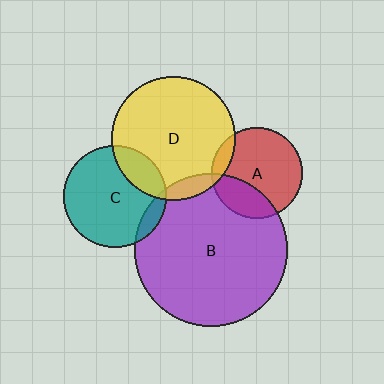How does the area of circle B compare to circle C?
Approximately 2.2 times.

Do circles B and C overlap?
Yes.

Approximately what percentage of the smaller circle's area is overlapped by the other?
Approximately 10%.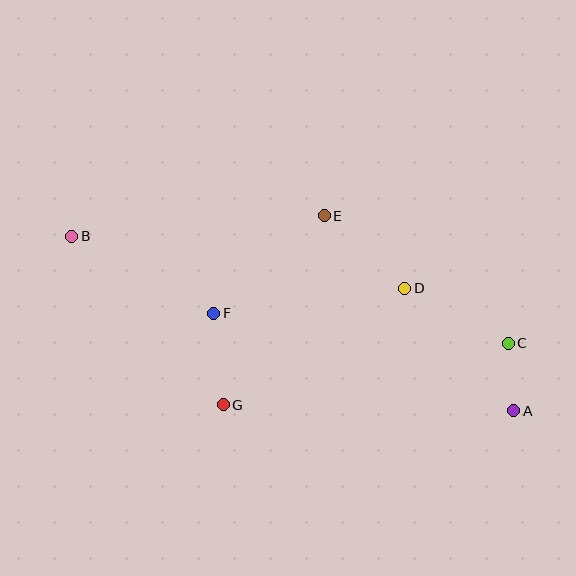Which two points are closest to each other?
Points A and C are closest to each other.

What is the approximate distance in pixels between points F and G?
The distance between F and G is approximately 92 pixels.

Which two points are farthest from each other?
Points A and B are farthest from each other.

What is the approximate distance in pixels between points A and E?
The distance between A and E is approximately 272 pixels.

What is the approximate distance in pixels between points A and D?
The distance between A and D is approximately 164 pixels.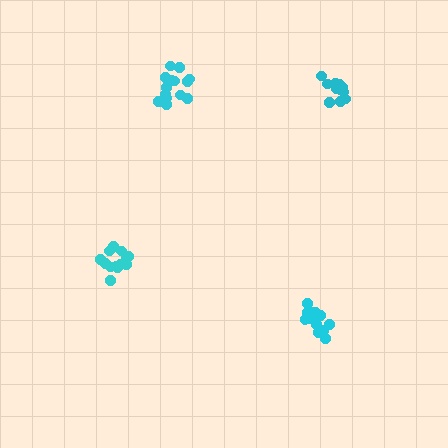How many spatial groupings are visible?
There are 4 spatial groupings.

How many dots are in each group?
Group 1: 14 dots, Group 2: 14 dots, Group 3: 12 dots, Group 4: 13 dots (53 total).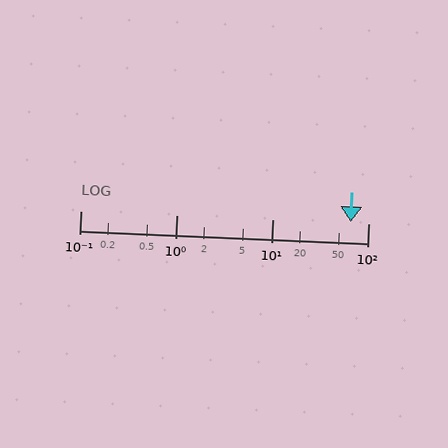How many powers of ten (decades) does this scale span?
The scale spans 3 decades, from 0.1 to 100.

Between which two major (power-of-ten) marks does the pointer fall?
The pointer is between 10 and 100.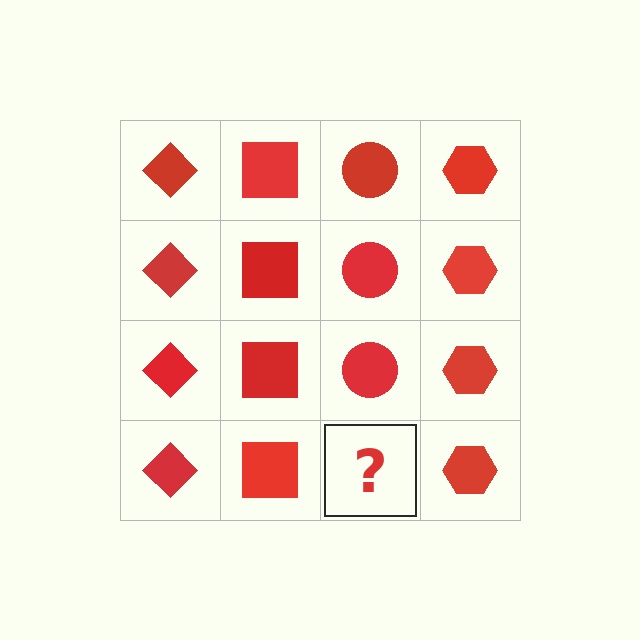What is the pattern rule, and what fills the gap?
The rule is that each column has a consistent shape. The gap should be filled with a red circle.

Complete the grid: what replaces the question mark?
The question mark should be replaced with a red circle.